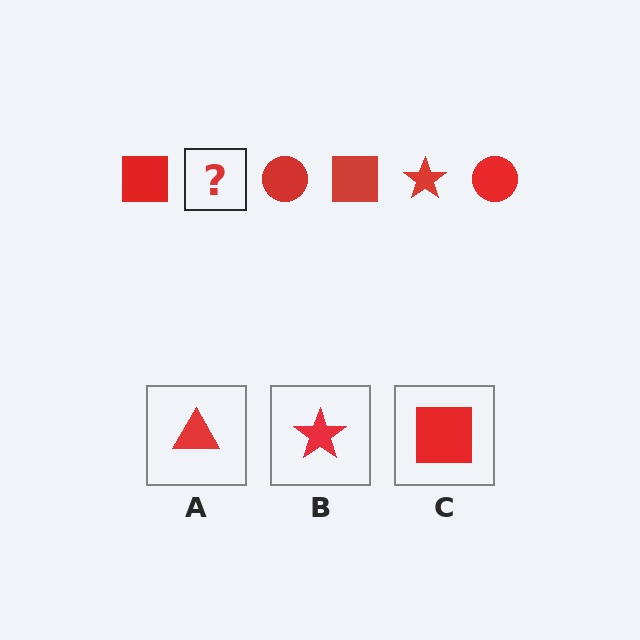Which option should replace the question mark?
Option B.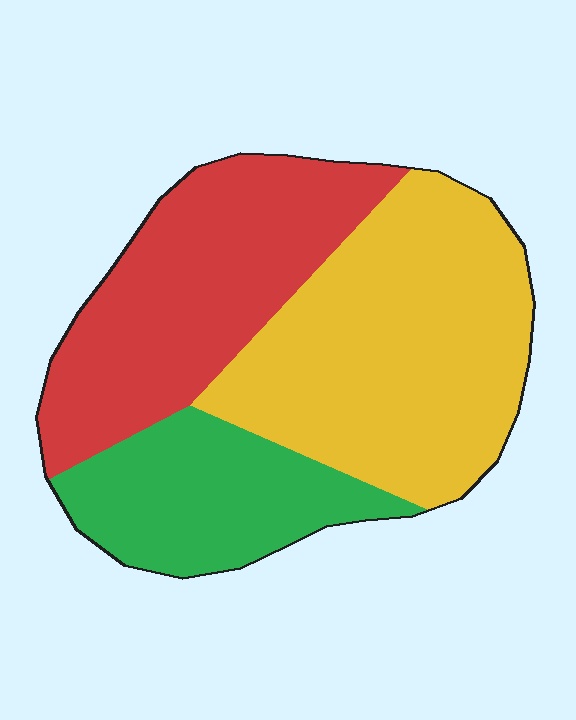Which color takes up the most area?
Yellow, at roughly 45%.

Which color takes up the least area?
Green, at roughly 20%.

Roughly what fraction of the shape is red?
Red covers 34% of the shape.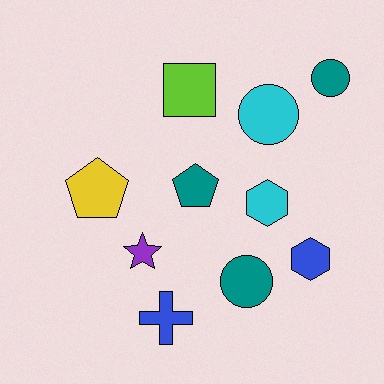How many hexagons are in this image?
There are 2 hexagons.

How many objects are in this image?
There are 10 objects.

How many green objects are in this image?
There are no green objects.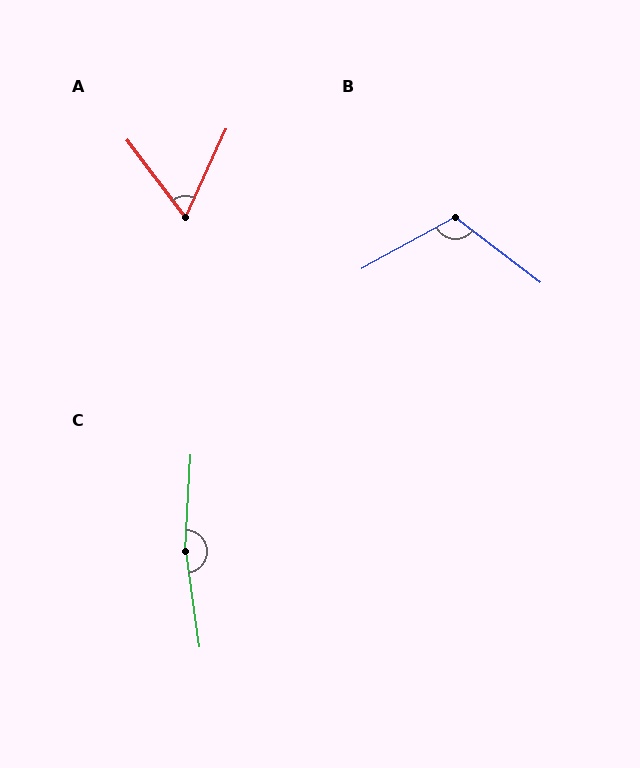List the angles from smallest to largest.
A (61°), B (114°), C (169°).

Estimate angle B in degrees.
Approximately 114 degrees.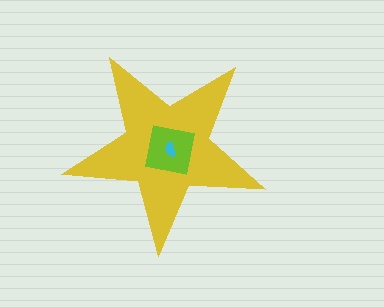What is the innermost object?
The cyan semicircle.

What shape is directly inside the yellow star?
The lime square.